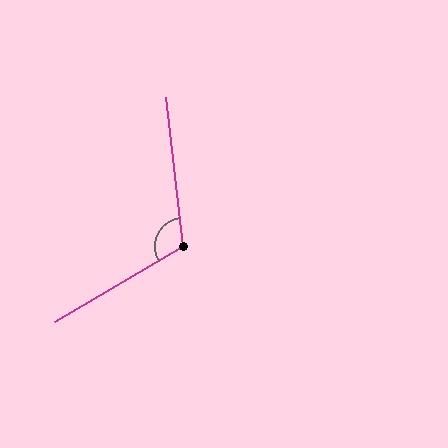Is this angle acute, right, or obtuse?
It is obtuse.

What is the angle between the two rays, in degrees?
Approximately 114 degrees.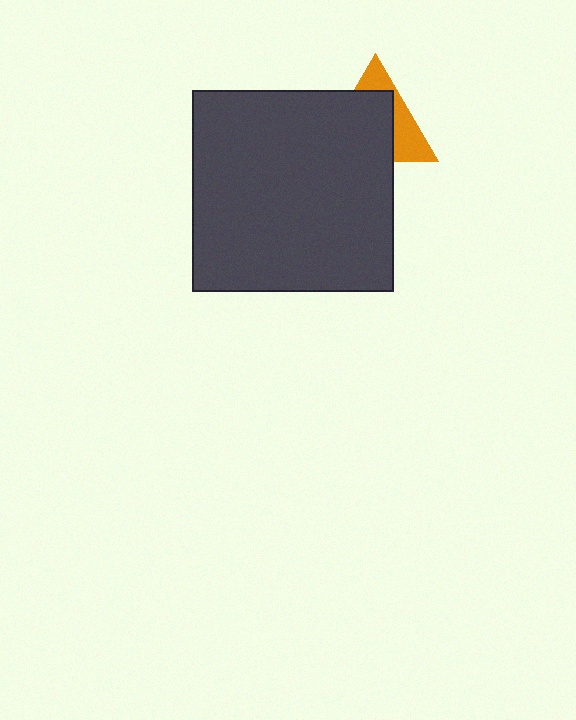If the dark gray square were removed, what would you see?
You would see the complete orange triangle.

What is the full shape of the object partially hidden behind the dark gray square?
The partially hidden object is an orange triangle.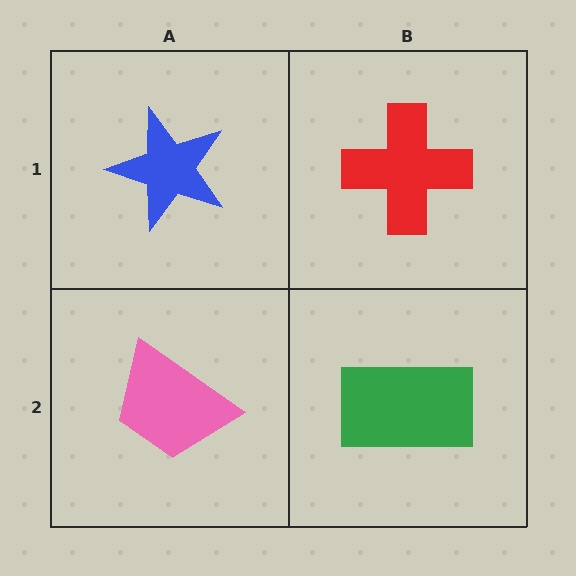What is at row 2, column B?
A green rectangle.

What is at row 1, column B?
A red cross.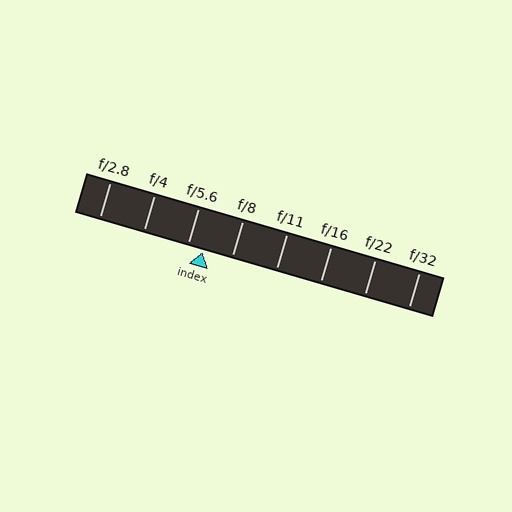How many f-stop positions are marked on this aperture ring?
There are 8 f-stop positions marked.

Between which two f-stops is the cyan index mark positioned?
The index mark is between f/5.6 and f/8.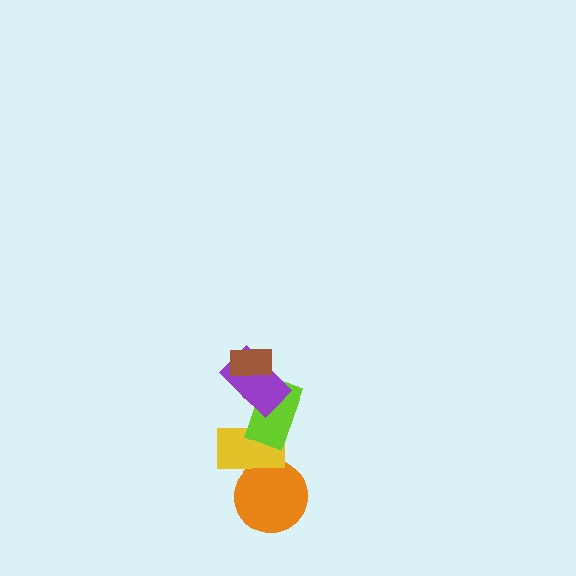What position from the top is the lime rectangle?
The lime rectangle is 3rd from the top.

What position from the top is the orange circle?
The orange circle is 5th from the top.